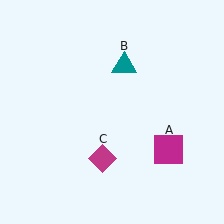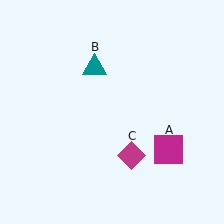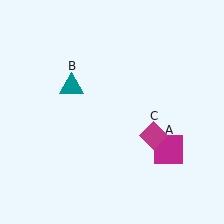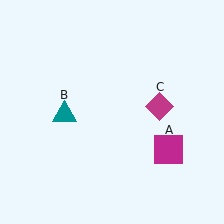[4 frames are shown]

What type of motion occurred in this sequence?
The teal triangle (object B), magenta diamond (object C) rotated counterclockwise around the center of the scene.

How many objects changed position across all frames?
2 objects changed position: teal triangle (object B), magenta diamond (object C).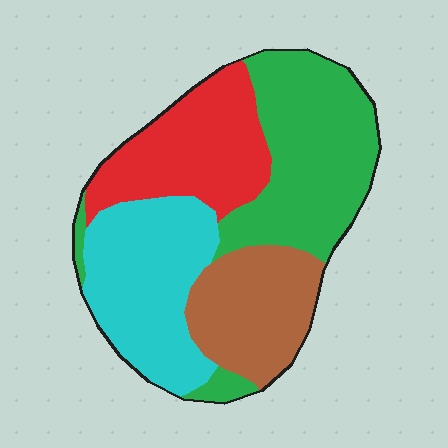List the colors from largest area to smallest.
From largest to smallest: green, cyan, red, brown.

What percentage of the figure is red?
Red takes up less than a quarter of the figure.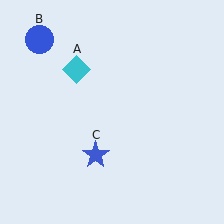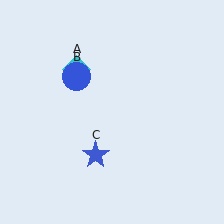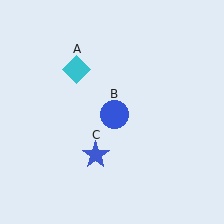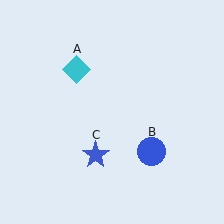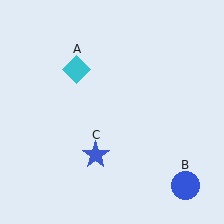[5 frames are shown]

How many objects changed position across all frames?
1 object changed position: blue circle (object B).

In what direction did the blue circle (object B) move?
The blue circle (object B) moved down and to the right.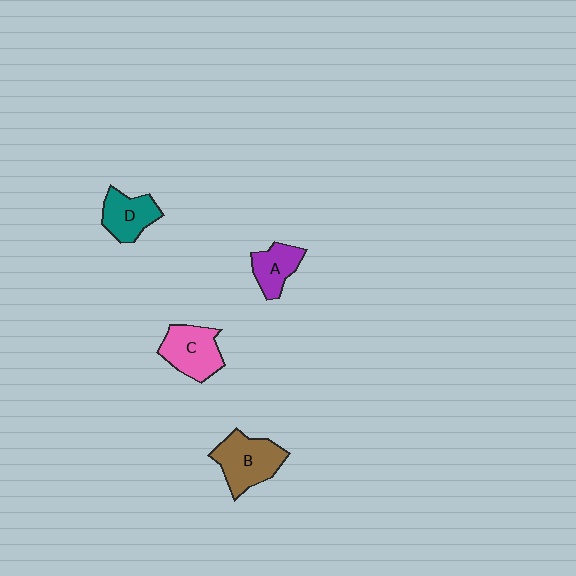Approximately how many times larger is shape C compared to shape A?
Approximately 1.4 times.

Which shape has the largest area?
Shape B (brown).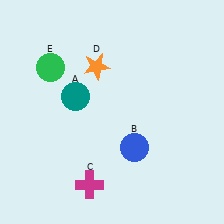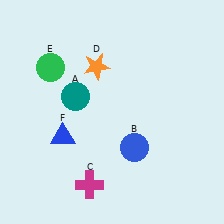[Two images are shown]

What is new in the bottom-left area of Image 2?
A blue triangle (F) was added in the bottom-left area of Image 2.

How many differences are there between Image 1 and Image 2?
There is 1 difference between the two images.